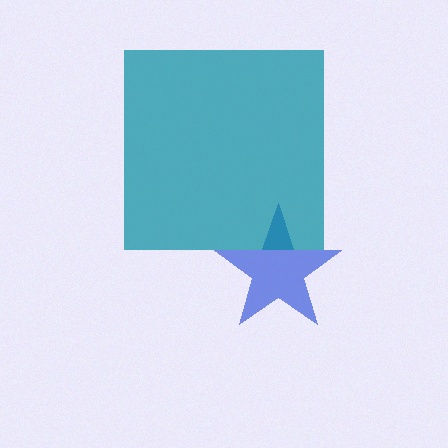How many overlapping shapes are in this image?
There are 2 overlapping shapes in the image.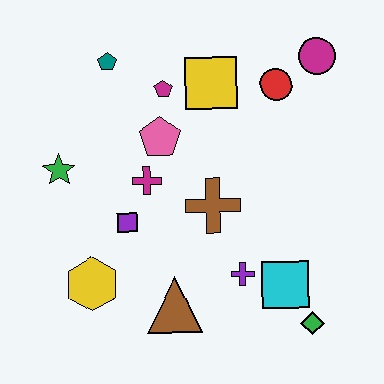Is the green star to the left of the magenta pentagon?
Yes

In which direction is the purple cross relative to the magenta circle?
The purple cross is below the magenta circle.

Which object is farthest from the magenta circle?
The yellow hexagon is farthest from the magenta circle.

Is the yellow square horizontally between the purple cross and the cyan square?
No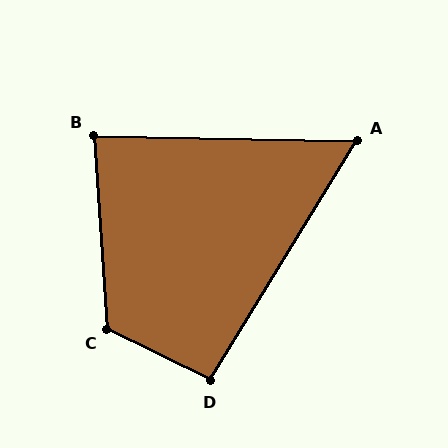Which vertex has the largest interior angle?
C, at approximately 120 degrees.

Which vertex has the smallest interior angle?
A, at approximately 60 degrees.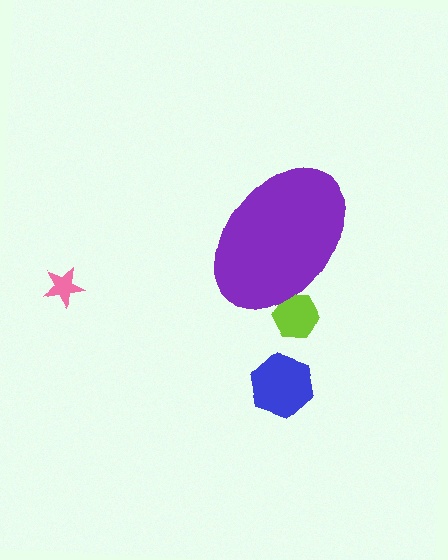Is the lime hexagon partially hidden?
Yes, the lime hexagon is partially hidden behind the purple ellipse.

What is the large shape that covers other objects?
A purple ellipse.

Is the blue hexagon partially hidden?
No, the blue hexagon is fully visible.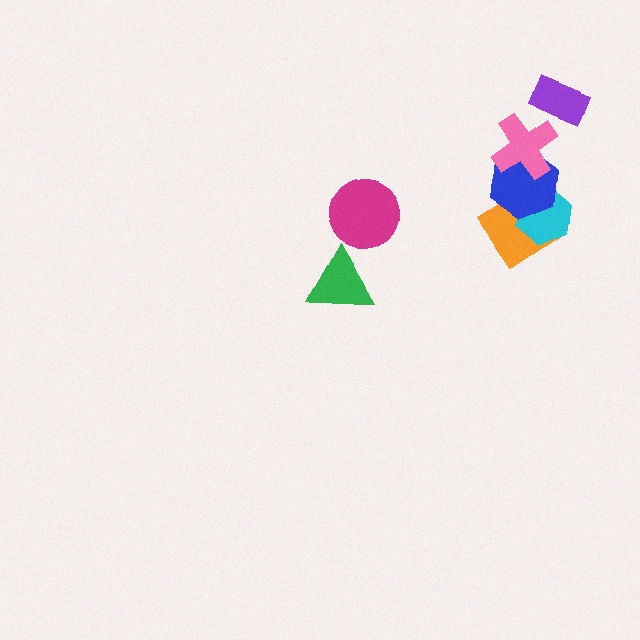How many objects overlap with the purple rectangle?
0 objects overlap with the purple rectangle.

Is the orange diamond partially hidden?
Yes, it is partially covered by another shape.